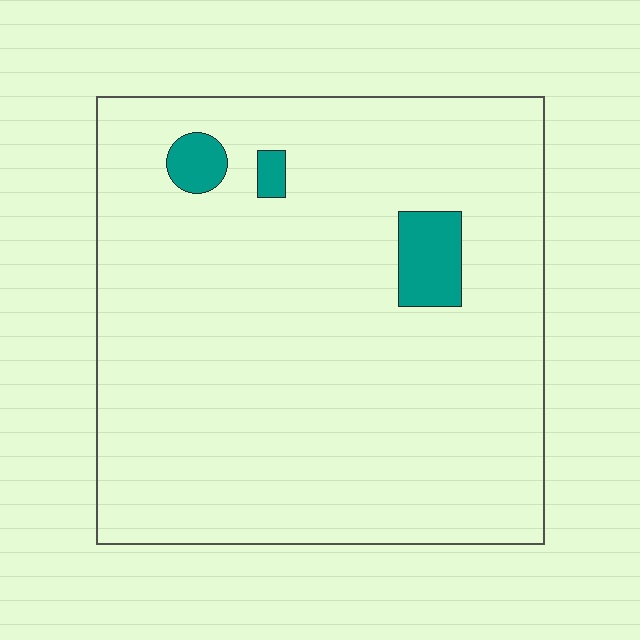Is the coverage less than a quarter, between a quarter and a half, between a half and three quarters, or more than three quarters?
Less than a quarter.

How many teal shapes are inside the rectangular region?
3.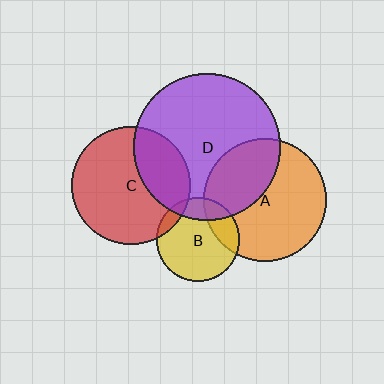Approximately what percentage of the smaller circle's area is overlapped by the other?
Approximately 30%.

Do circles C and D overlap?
Yes.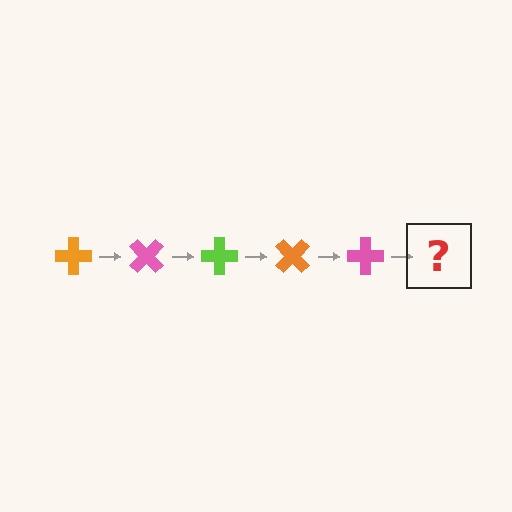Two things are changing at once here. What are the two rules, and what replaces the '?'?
The two rules are that it rotates 45 degrees each step and the color cycles through orange, pink, and lime. The '?' should be a lime cross, rotated 225 degrees from the start.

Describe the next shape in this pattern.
It should be a lime cross, rotated 225 degrees from the start.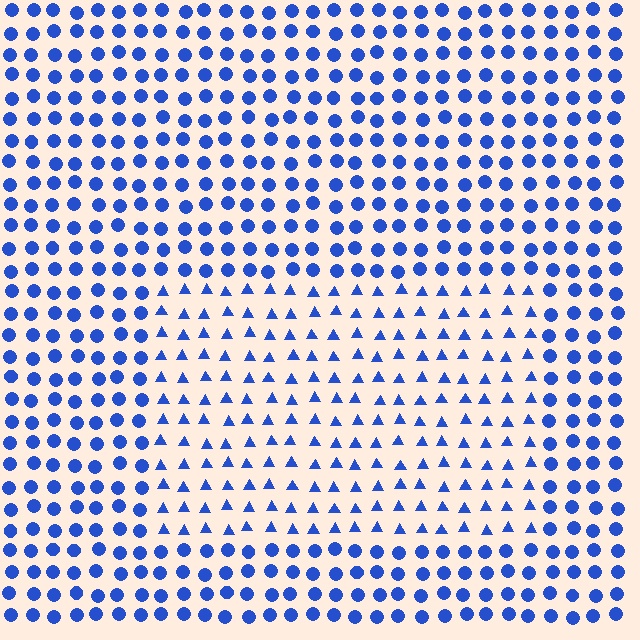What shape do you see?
I see a rectangle.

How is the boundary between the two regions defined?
The boundary is defined by a change in element shape: triangles inside vs. circles outside. All elements share the same color and spacing.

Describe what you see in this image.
The image is filled with small blue elements arranged in a uniform grid. A rectangle-shaped region contains triangles, while the surrounding area contains circles. The boundary is defined purely by the change in element shape.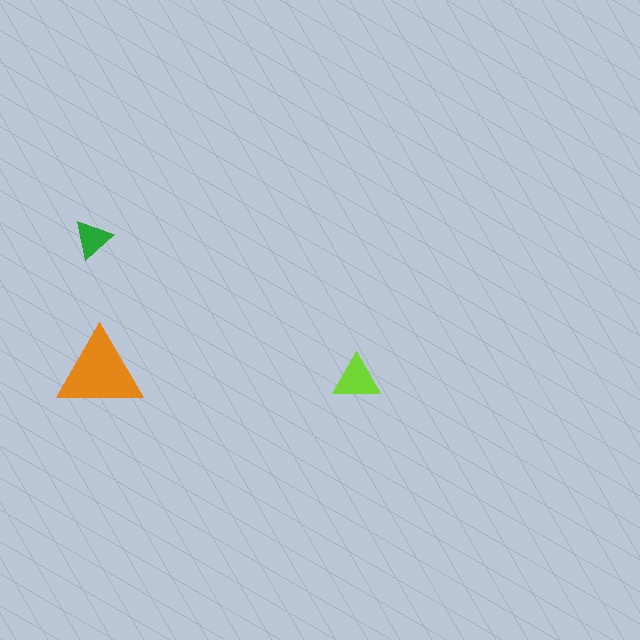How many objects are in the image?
There are 3 objects in the image.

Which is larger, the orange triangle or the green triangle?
The orange one.